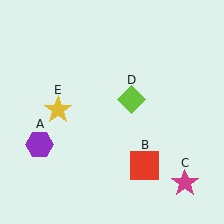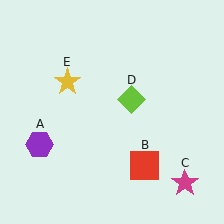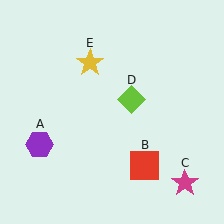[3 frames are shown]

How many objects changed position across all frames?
1 object changed position: yellow star (object E).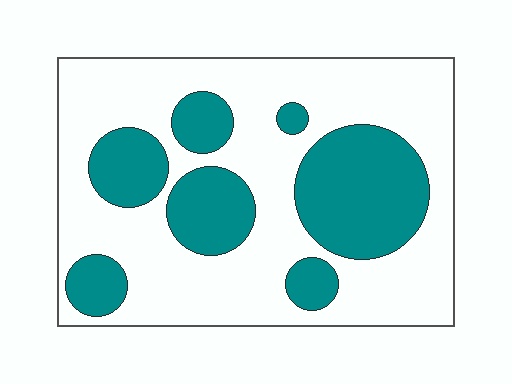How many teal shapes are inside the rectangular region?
7.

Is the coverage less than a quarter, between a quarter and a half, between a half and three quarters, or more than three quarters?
Between a quarter and a half.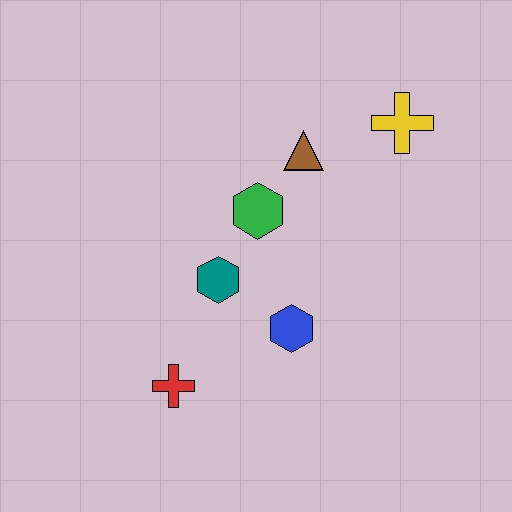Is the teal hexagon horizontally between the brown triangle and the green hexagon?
No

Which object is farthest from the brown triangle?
The red cross is farthest from the brown triangle.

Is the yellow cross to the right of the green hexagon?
Yes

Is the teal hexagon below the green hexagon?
Yes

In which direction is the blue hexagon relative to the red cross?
The blue hexagon is to the right of the red cross.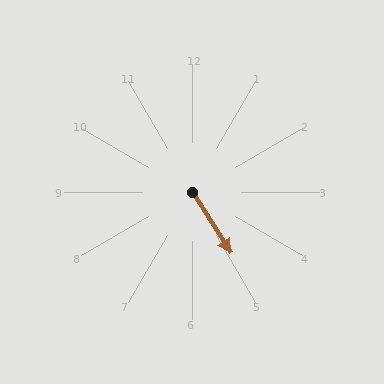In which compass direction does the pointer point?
Southeast.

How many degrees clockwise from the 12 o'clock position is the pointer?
Approximately 147 degrees.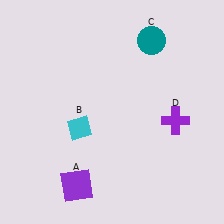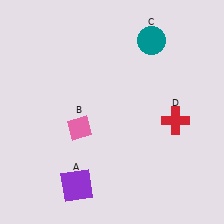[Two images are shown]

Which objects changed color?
B changed from cyan to pink. D changed from purple to red.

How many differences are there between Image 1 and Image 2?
There are 2 differences between the two images.